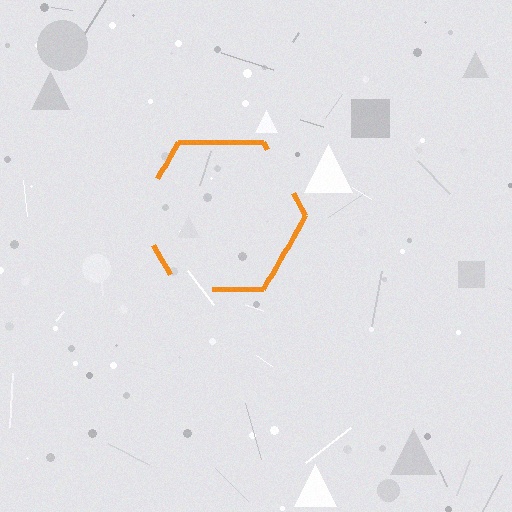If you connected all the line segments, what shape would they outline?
They would outline a hexagon.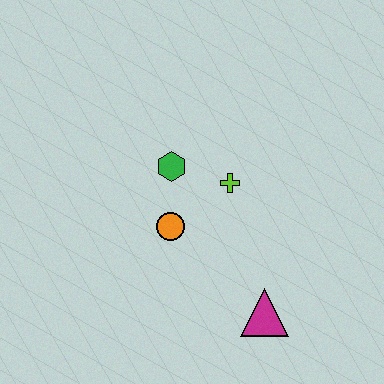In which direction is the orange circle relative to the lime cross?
The orange circle is to the left of the lime cross.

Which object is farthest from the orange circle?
The magenta triangle is farthest from the orange circle.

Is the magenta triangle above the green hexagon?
No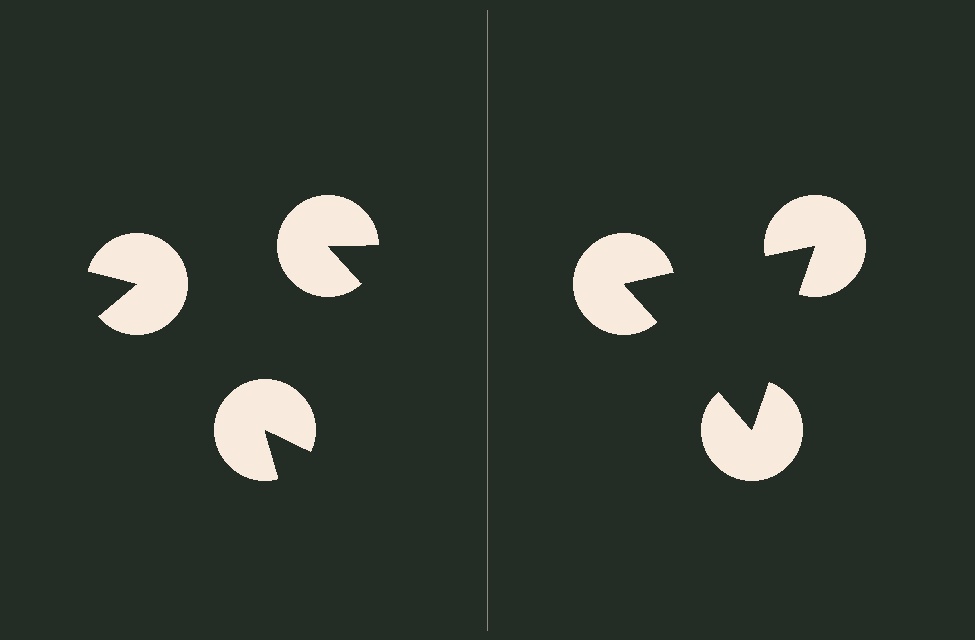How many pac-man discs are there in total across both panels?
6 — 3 on each side.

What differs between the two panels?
The pac-man discs are positioned identically on both sides; only the wedge orientations differ. On the right they align to a triangle; on the left they are misaligned.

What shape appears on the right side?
An illusory triangle.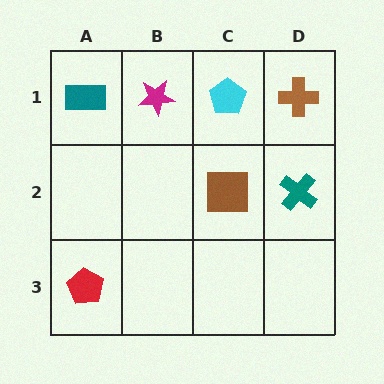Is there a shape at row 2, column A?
No, that cell is empty.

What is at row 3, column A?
A red pentagon.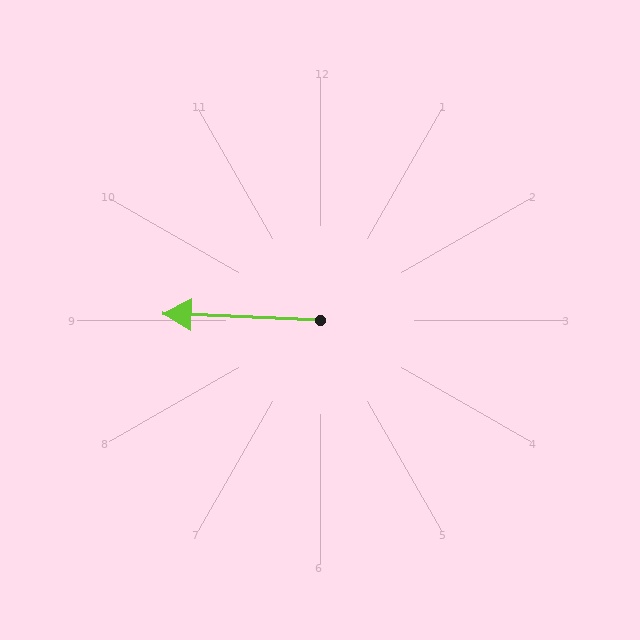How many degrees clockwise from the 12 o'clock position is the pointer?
Approximately 272 degrees.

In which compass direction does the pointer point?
West.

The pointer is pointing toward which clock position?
Roughly 9 o'clock.